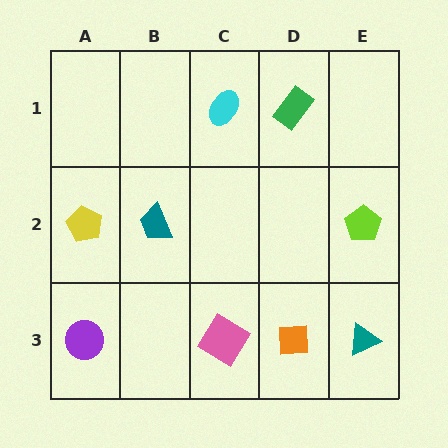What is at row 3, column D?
An orange square.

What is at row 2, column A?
A yellow pentagon.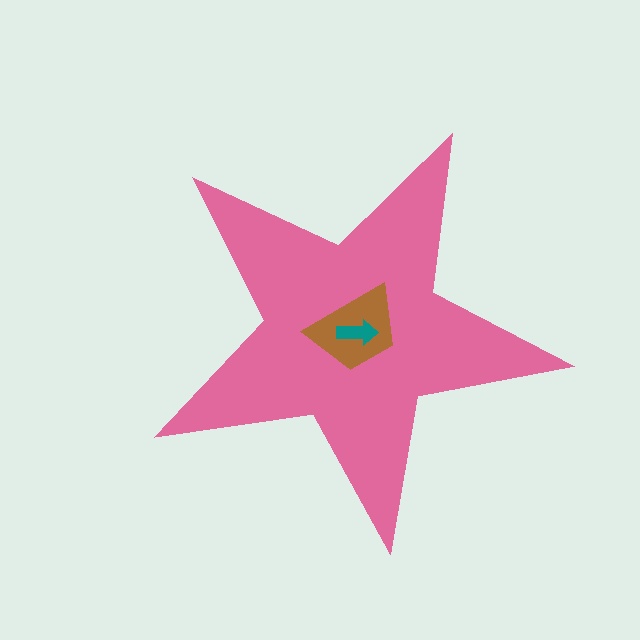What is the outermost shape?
The pink star.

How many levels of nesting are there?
3.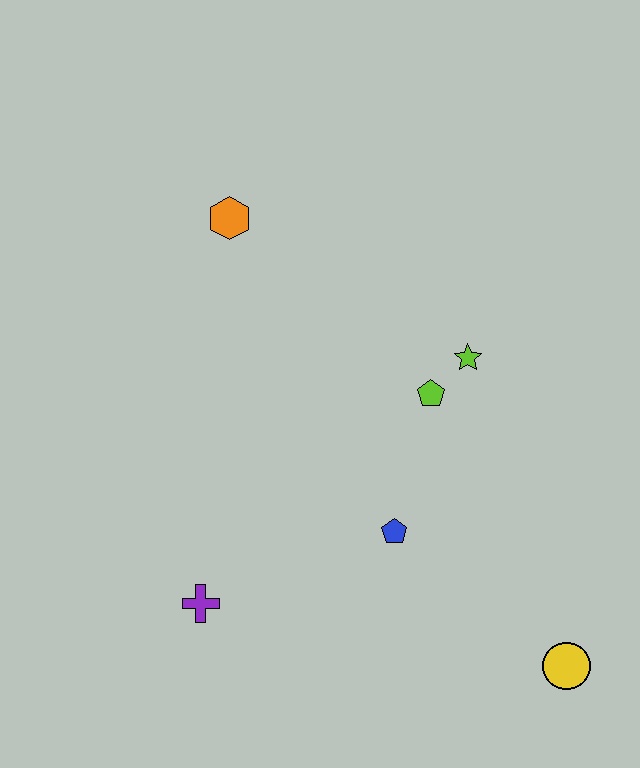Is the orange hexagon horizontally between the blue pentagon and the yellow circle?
No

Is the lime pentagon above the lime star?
No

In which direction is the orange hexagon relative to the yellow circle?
The orange hexagon is above the yellow circle.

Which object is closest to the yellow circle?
The blue pentagon is closest to the yellow circle.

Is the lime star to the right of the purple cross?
Yes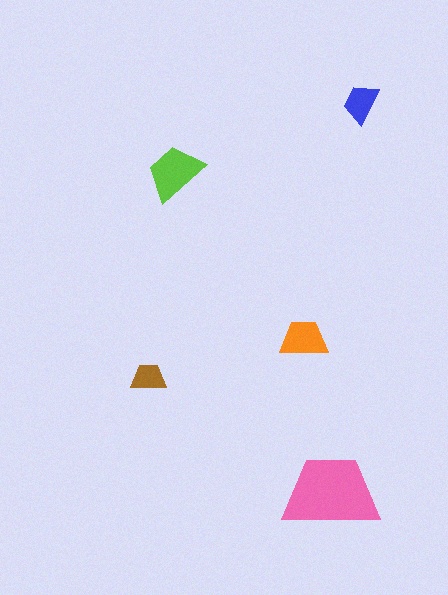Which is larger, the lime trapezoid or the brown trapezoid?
The lime one.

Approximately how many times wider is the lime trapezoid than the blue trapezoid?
About 1.5 times wider.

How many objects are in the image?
There are 5 objects in the image.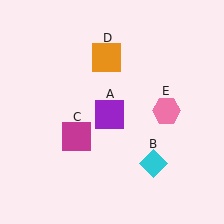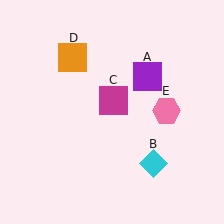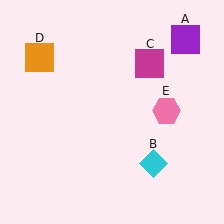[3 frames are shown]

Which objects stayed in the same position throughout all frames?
Cyan diamond (object B) and pink hexagon (object E) remained stationary.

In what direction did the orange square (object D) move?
The orange square (object D) moved left.